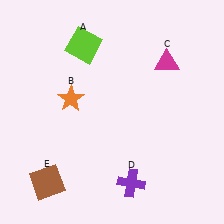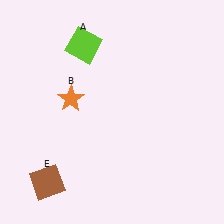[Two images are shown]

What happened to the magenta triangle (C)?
The magenta triangle (C) was removed in Image 2. It was in the top-right area of Image 1.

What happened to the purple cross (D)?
The purple cross (D) was removed in Image 2. It was in the bottom-right area of Image 1.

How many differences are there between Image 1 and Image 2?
There are 2 differences between the two images.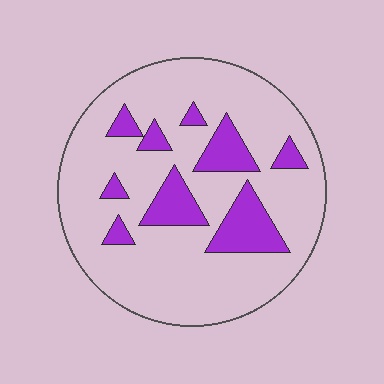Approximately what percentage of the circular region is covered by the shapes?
Approximately 20%.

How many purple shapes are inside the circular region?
9.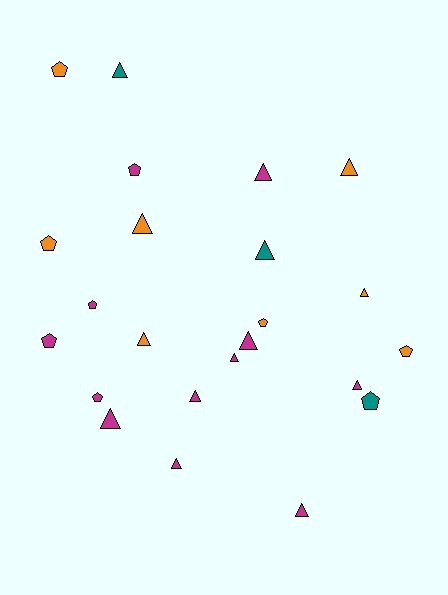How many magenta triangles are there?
There are 8 magenta triangles.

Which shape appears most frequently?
Triangle, with 14 objects.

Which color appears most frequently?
Magenta, with 12 objects.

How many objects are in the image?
There are 23 objects.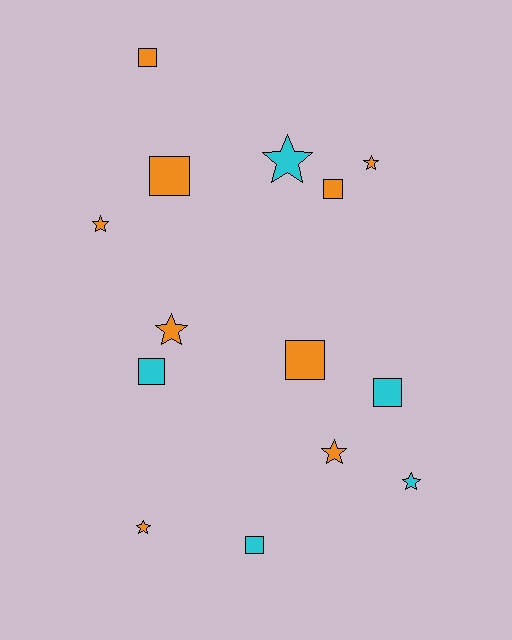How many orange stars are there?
There are 5 orange stars.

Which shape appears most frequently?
Square, with 7 objects.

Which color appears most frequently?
Orange, with 9 objects.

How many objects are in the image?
There are 14 objects.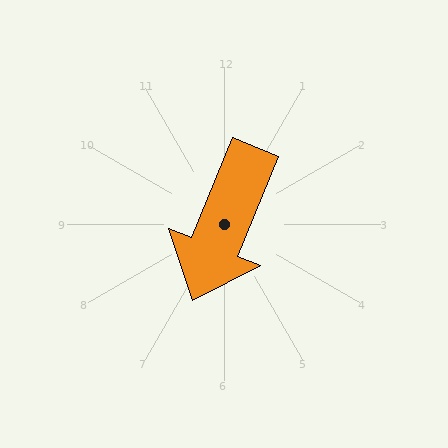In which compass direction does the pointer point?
South.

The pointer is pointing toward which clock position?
Roughly 7 o'clock.